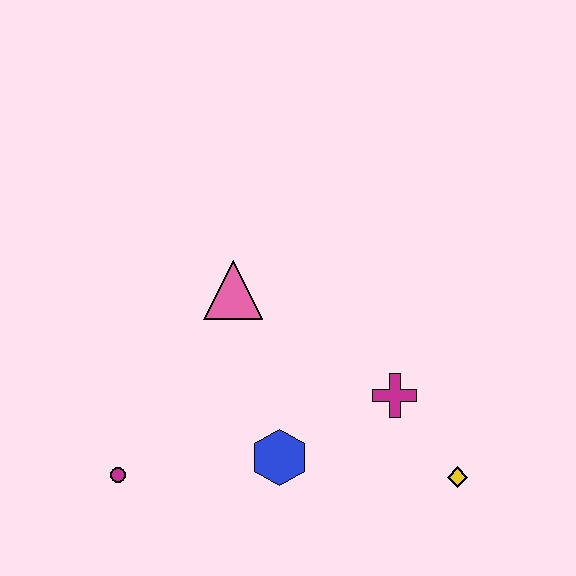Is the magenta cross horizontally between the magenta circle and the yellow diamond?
Yes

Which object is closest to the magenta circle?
The blue hexagon is closest to the magenta circle.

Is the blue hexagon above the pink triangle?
No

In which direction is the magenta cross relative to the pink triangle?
The magenta cross is to the right of the pink triangle.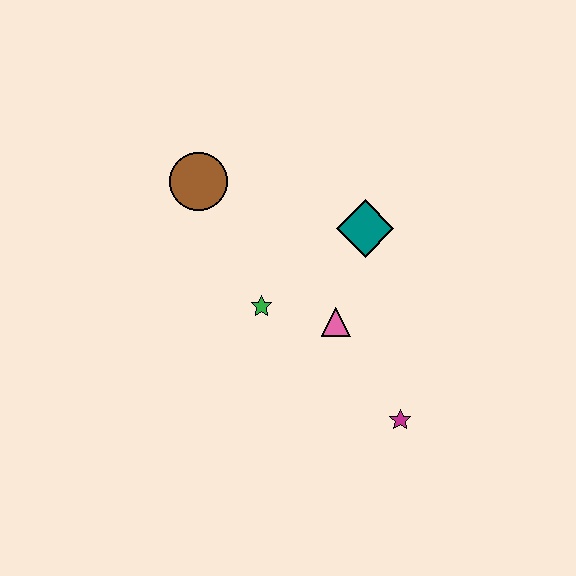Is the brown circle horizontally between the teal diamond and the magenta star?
No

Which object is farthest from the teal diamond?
The magenta star is farthest from the teal diamond.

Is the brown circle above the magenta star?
Yes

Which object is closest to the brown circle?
The green star is closest to the brown circle.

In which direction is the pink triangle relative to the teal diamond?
The pink triangle is below the teal diamond.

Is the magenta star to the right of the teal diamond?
Yes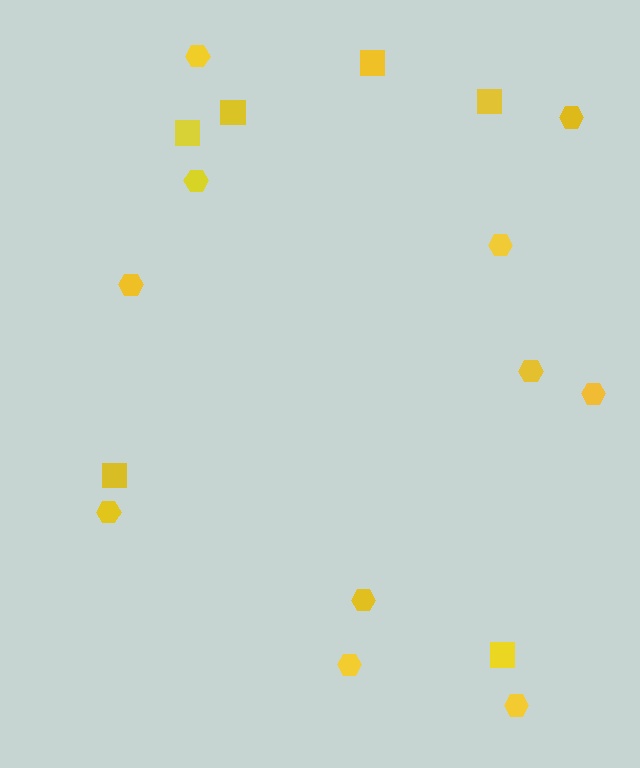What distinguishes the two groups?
There are 2 groups: one group of squares (6) and one group of hexagons (11).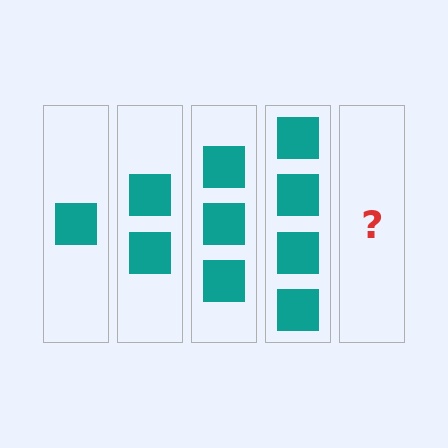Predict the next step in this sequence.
The next step is 5 squares.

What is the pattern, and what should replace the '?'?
The pattern is that each step adds one more square. The '?' should be 5 squares.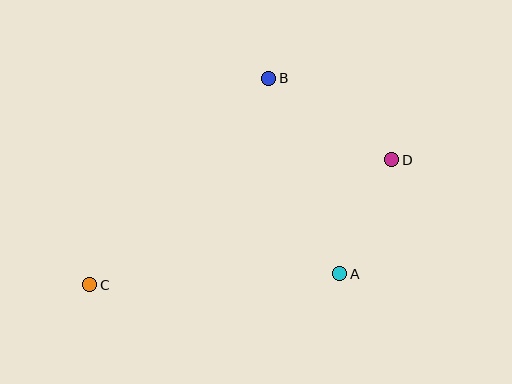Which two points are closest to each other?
Points A and D are closest to each other.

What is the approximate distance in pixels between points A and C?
The distance between A and C is approximately 250 pixels.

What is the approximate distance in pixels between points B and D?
The distance between B and D is approximately 148 pixels.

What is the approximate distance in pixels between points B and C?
The distance between B and C is approximately 273 pixels.